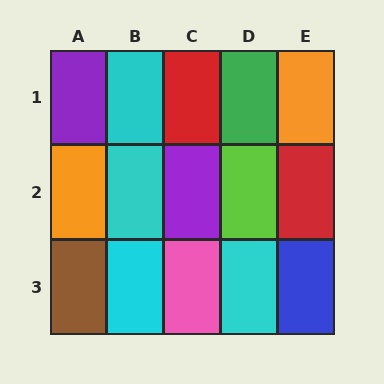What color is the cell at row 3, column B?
Cyan.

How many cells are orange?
2 cells are orange.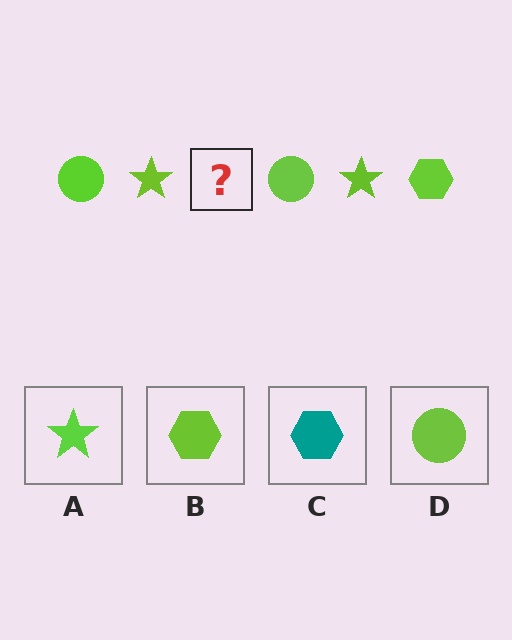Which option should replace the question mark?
Option B.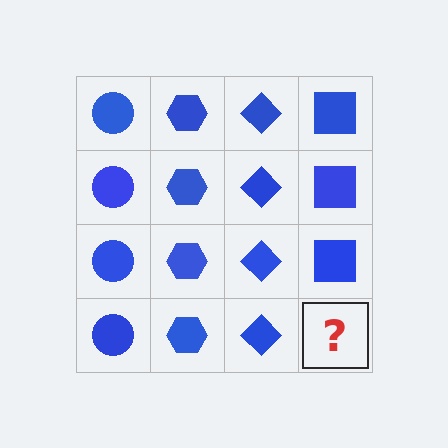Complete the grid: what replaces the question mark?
The question mark should be replaced with a blue square.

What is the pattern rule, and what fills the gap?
The rule is that each column has a consistent shape. The gap should be filled with a blue square.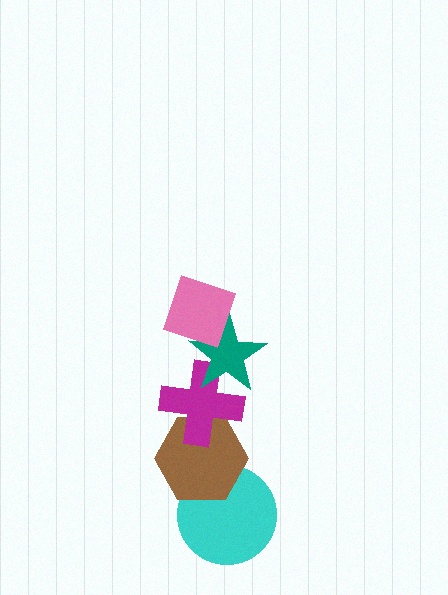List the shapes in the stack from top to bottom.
From top to bottom: the pink diamond, the teal star, the magenta cross, the brown hexagon, the cyan circle.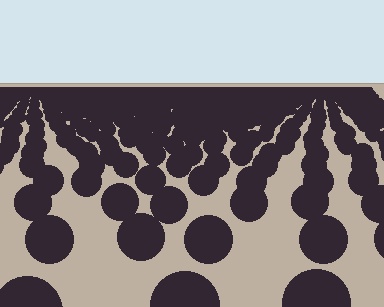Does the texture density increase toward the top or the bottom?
Density increases toward the top.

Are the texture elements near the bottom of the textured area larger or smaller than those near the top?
Larger. Near the bottom, elements are closer to the viewer and appear at a bigger on-screen size.